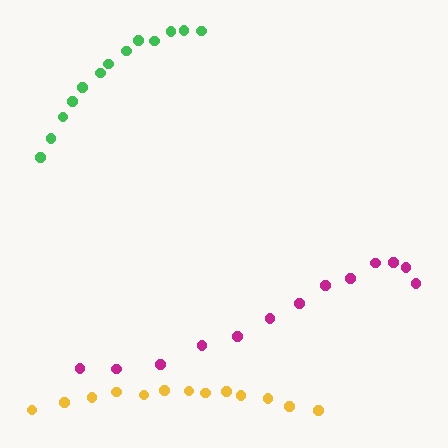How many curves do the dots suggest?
There are 3 distinct paths.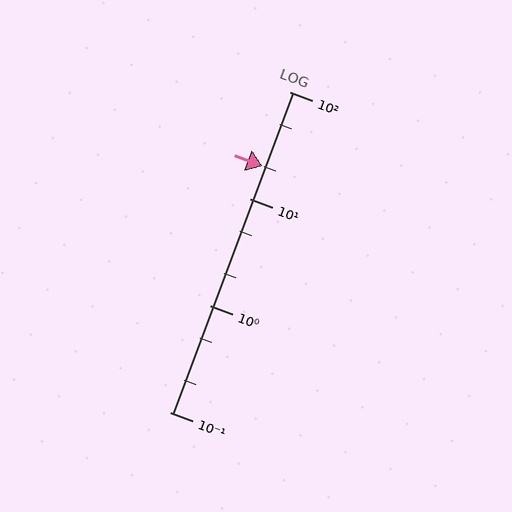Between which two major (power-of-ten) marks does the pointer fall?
The pointer is between 10 and 100.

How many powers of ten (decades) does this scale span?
The scale spans 3 decades, from 0.1 to 100.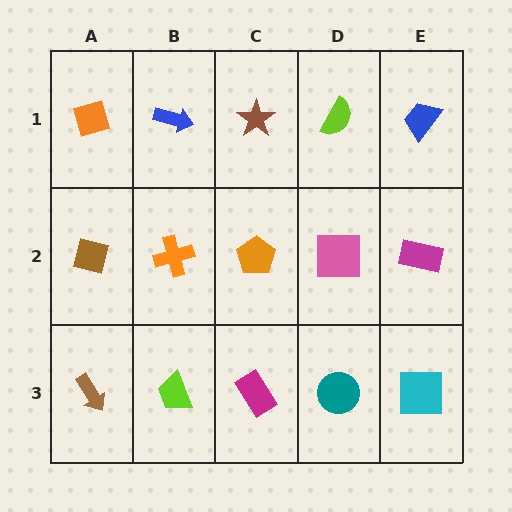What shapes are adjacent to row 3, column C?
An orange pentagon (row 2, column C), a lime trapezoid (row 3, column B), a teal circle (row 3, column D).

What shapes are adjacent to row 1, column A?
A brown square (row 2, column A), a blue arrow (row 1, column B).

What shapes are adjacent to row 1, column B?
An orange cross (row 2, column B), an orange diamond (row 1, column A), a brown star (row 1, column C).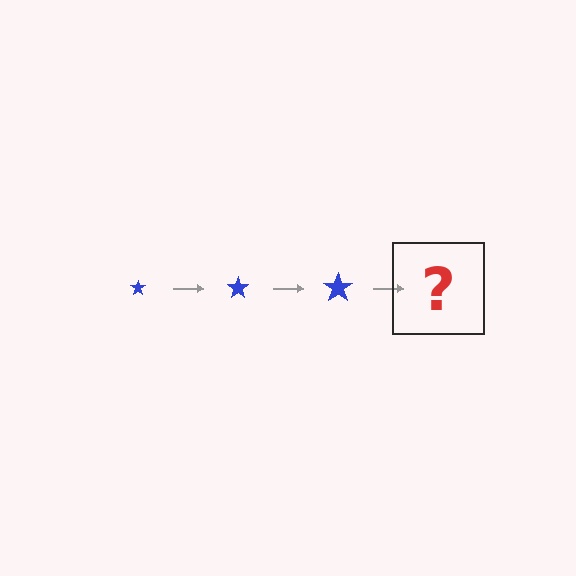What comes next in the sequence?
The next element should be a blue star, larger than the previous one.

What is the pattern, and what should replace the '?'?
The pattern is that the star gets progressively larger each step. The '?' should be a blue star, larger than the previous one.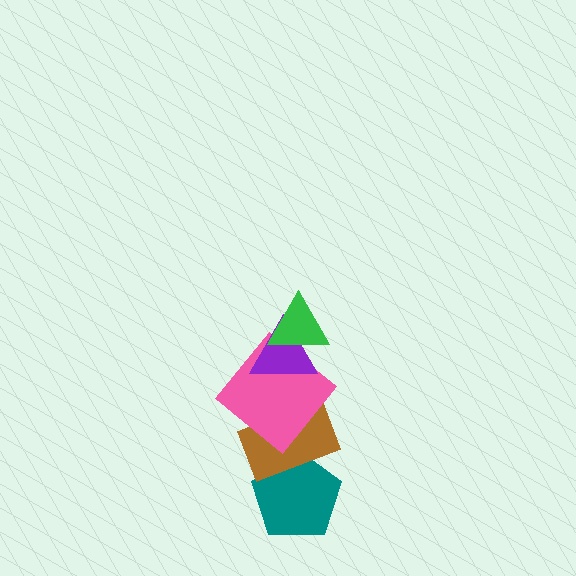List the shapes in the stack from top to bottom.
From top to bottom: the green triangle, the purple triangle, the pink diamond, the brown rectangle, the teal pentagon.